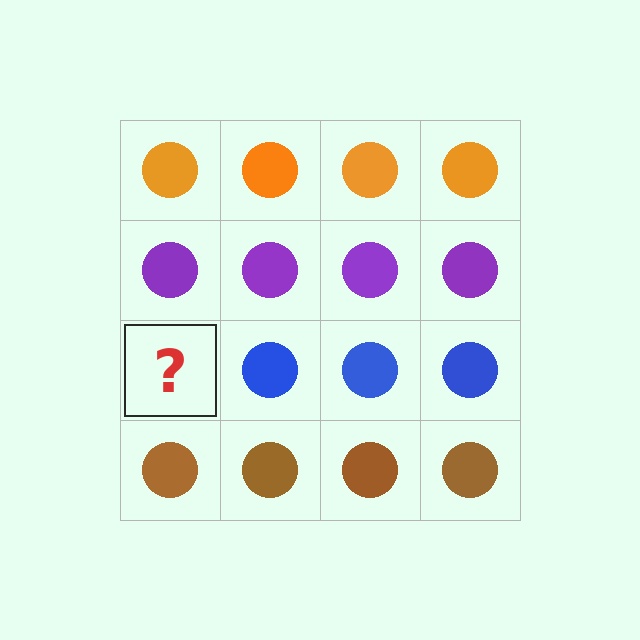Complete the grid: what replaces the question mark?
The question mark should be replaced with a blue circle.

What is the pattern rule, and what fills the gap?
The rule is that each row has a consistent color. The gap should be filled with a blue circle.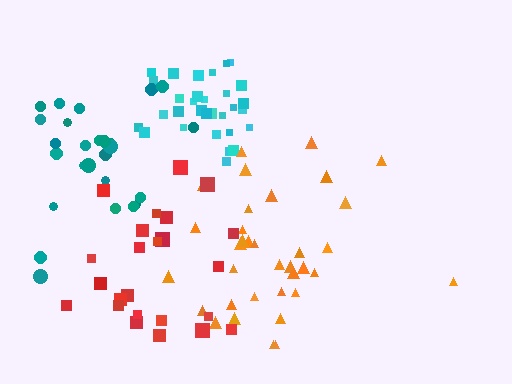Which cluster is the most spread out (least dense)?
Red.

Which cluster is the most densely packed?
Cyan.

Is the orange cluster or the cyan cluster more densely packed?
Cyan.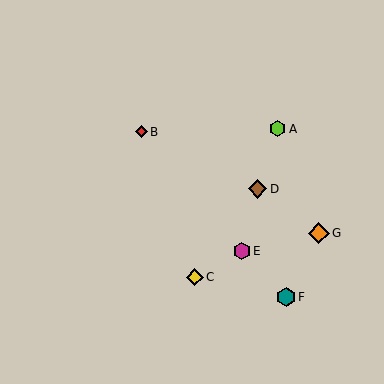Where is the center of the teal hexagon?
The center of the teal hexagon is at (286, 297).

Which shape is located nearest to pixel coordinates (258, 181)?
The brown diamond (labeled D) at (258, 189) is nearest to that location.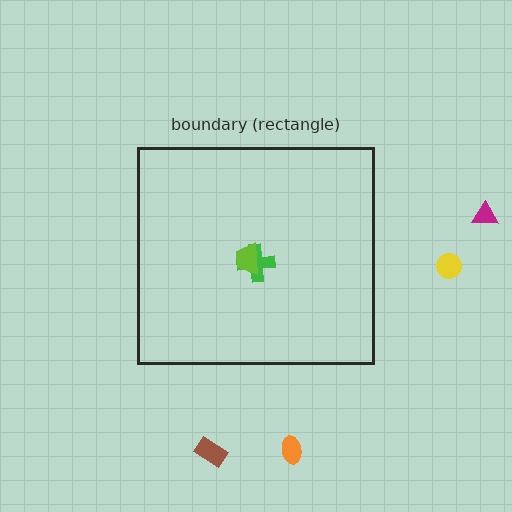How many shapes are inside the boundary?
2 inside, 4 outside.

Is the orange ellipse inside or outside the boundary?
Outside.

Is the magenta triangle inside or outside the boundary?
Outside.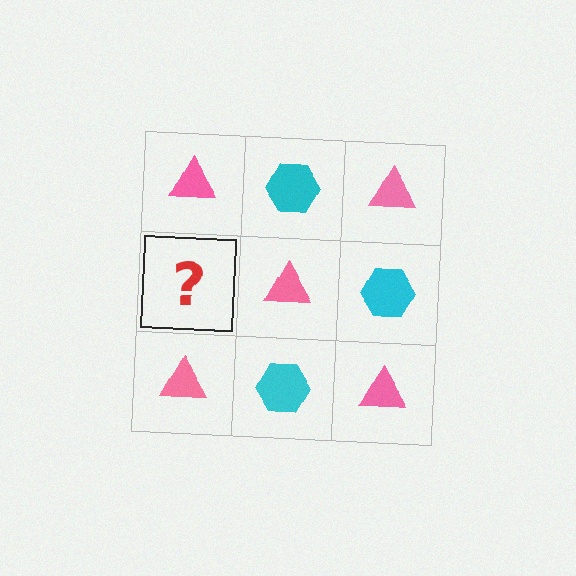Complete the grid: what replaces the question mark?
The question mark should be replaced with a cyan hexagon.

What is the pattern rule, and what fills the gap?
The rule is that it alternates pink triangle and cyan hexagon in a checkerboard pattern. The gap should be filled with a cyan hexagon.